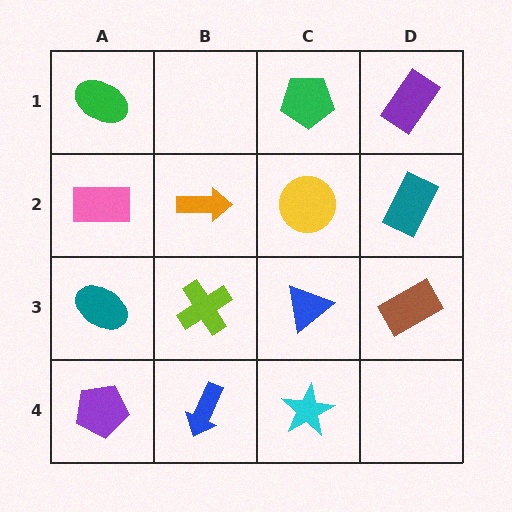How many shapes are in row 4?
3 shapes.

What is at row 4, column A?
A purple pentagon.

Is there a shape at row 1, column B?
No, that cell is empty.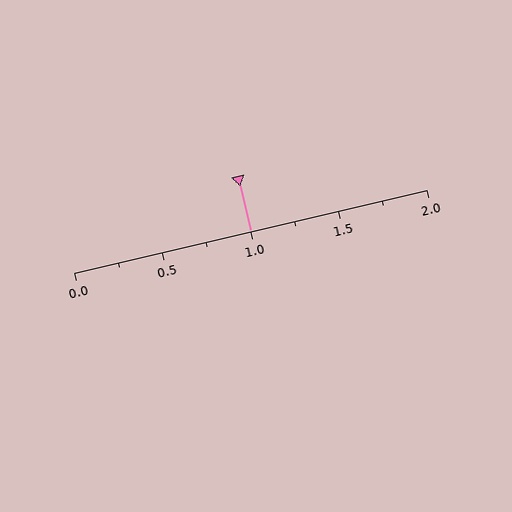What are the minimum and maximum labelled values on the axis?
The axis runs from 0.0 to 2.0.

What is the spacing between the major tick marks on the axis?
The major ticks are spaced 0.5 apart.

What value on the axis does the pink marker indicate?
The marker indicates approximately 1.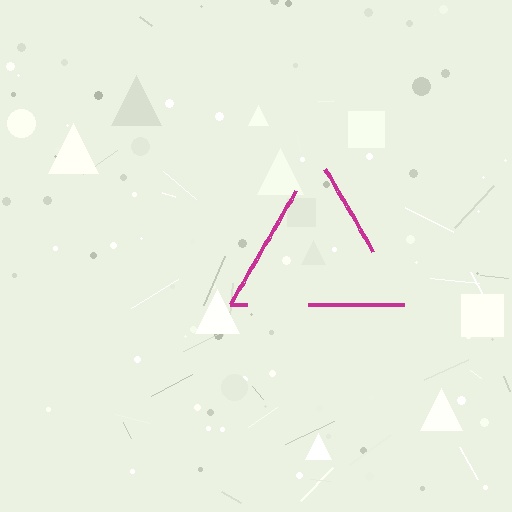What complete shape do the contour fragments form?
The contour fragments form a triangle.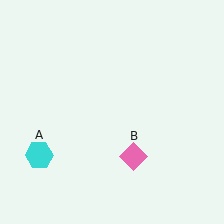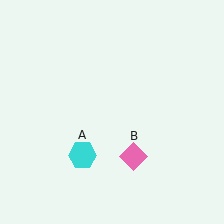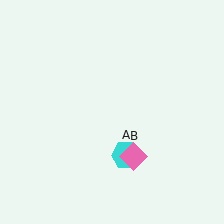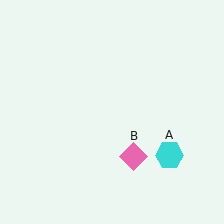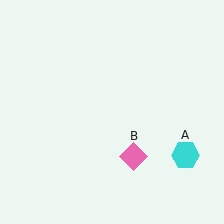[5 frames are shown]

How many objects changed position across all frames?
1 object changed position: cyan hexagon (object A).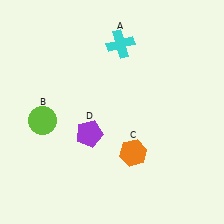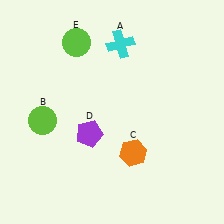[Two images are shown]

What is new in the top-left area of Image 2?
A lime circle (E) was added in the top-left area of Image 2.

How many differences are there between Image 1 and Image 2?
There is 1 difference between the two images.